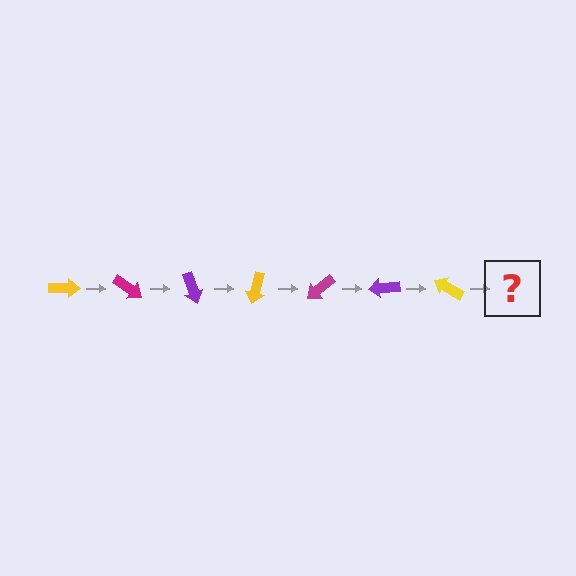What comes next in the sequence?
The next element should be a magenta arrow, rotated 245 degrees from the start.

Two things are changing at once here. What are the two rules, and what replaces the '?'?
The two rules are that it rotates 35 degrees each step and the color cycles through yellow, magenta, and purple. The '?' should be a magenta arrow, rotated 245 degrees from the start.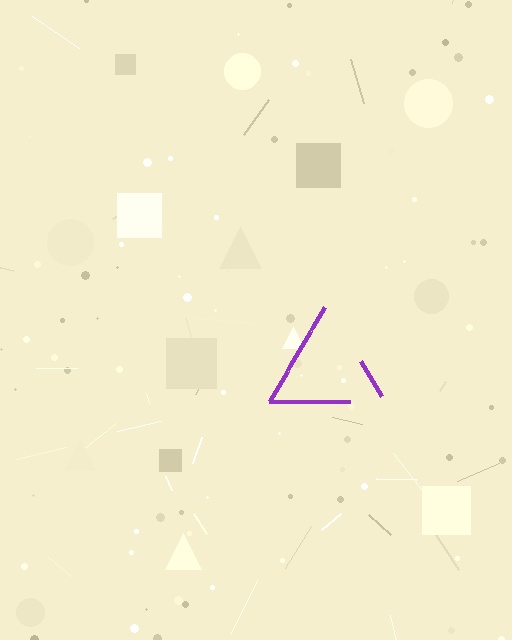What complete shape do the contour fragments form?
The contour fragments form a triangle.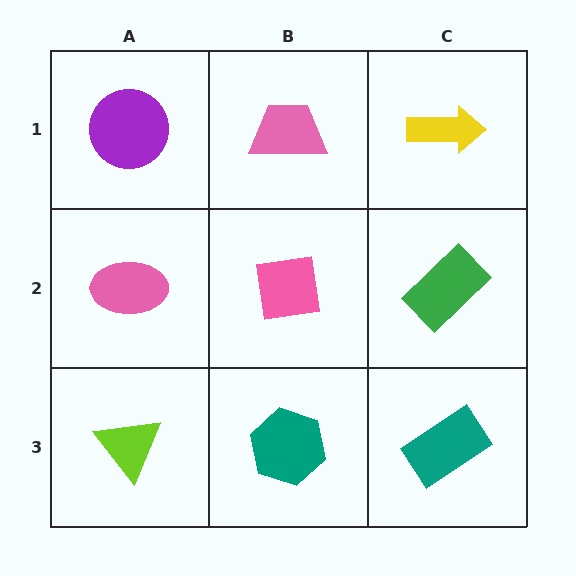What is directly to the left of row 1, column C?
A pink trapezoid.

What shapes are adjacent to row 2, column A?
A purple circle (row 1, column A), a lime triangle (row 3, column A), a pink square (row 2, column B).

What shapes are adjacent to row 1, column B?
A pink square (row 2, column B), a purple circle (row 1, column A), a yellow arrow (row 1, column C).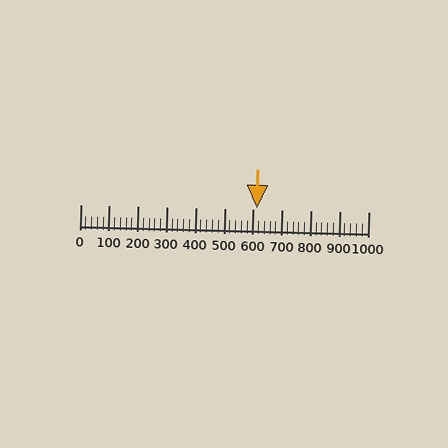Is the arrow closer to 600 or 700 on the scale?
The arrow is closer to 600.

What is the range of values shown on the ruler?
The ruler shows values from 0 to 1000.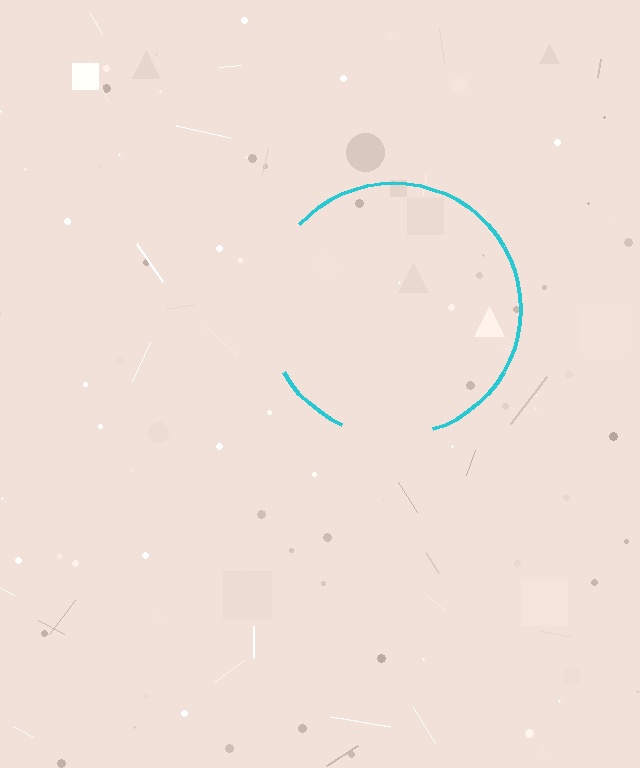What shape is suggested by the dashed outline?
The dashed outline suggests a circle.